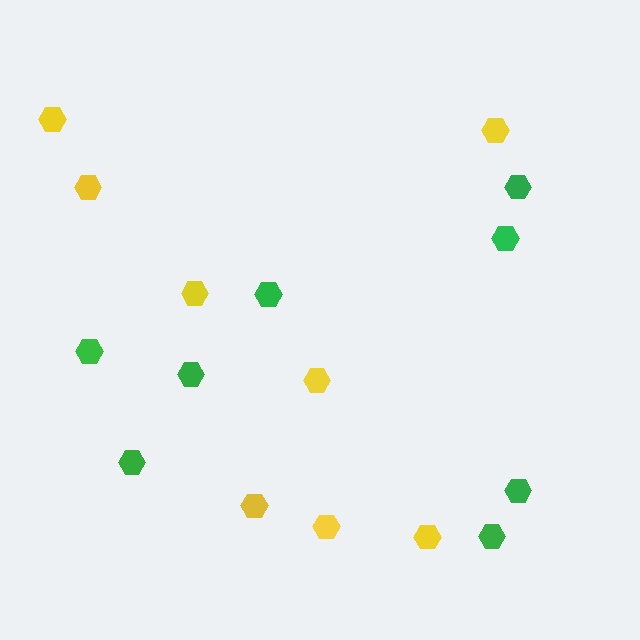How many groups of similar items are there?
There are 2 groups: one group of yellow hexagons (8) and one group of green hexagons (8).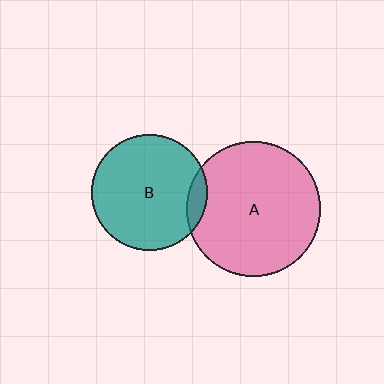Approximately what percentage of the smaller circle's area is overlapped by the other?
Approximately 10%.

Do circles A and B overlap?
Yes.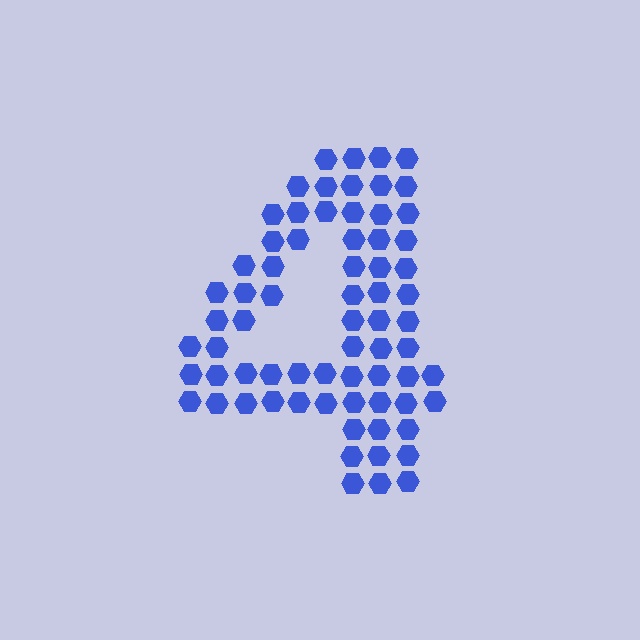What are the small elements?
The small elements are hexagons.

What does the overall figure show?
The overall figure shows the digit 4.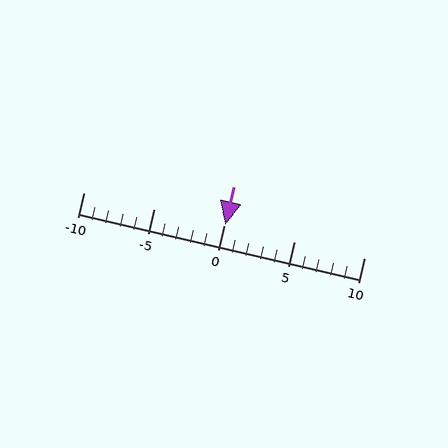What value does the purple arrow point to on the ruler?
The purple arrow points to approximately 0.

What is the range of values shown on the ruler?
The ruler shows values from -10 to 10.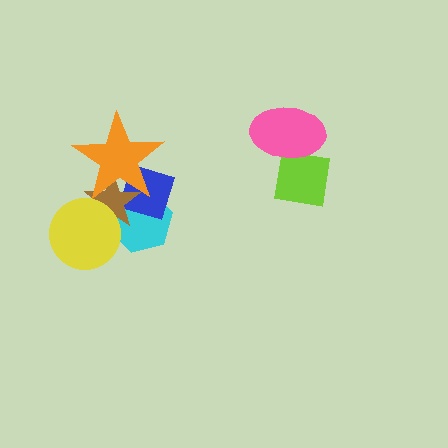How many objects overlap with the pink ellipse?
1 object overlaps with the pink ellipse.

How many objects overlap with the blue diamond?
3 objects overlap with the blue diamond.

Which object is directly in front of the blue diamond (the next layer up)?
The brown star is directly in front of the blue diamond.